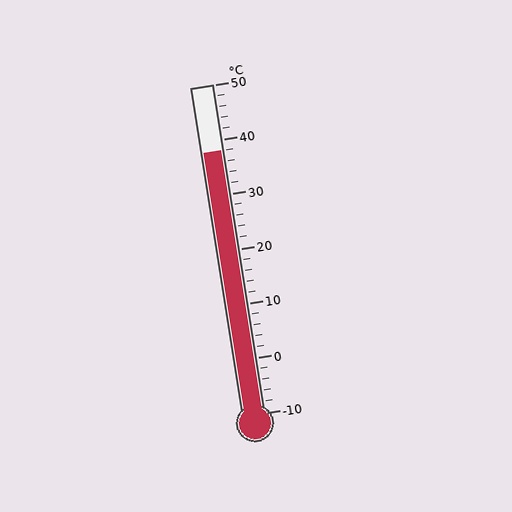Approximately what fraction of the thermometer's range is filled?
The thermometer is filled to approximately 80% of its range.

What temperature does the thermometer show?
The thermometer shows approximately 38°C.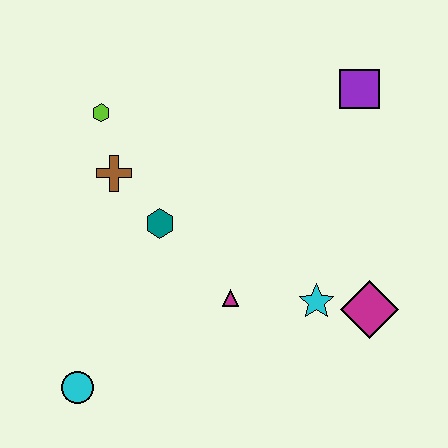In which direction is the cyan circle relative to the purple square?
The cyan circle is below the purple square.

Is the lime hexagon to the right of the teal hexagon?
No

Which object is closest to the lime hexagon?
The brown cross is closest to the lime hexagon.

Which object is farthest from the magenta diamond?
The lime hexagon is farthest from the magenta diamond.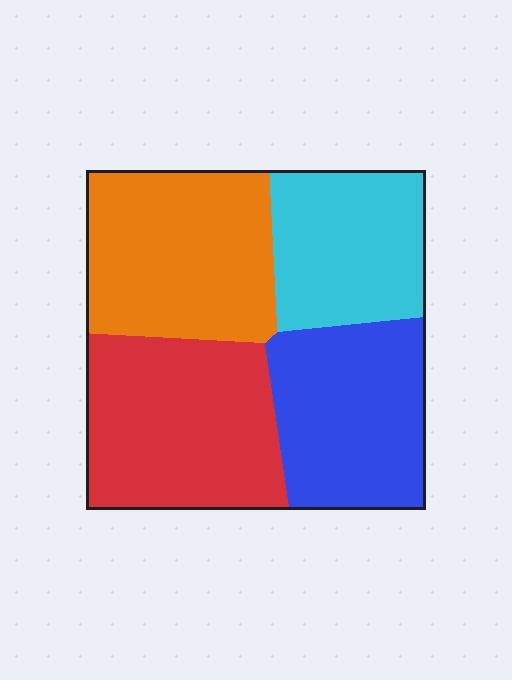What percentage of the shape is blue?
Blue covers about 25% of the shape.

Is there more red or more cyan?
Red.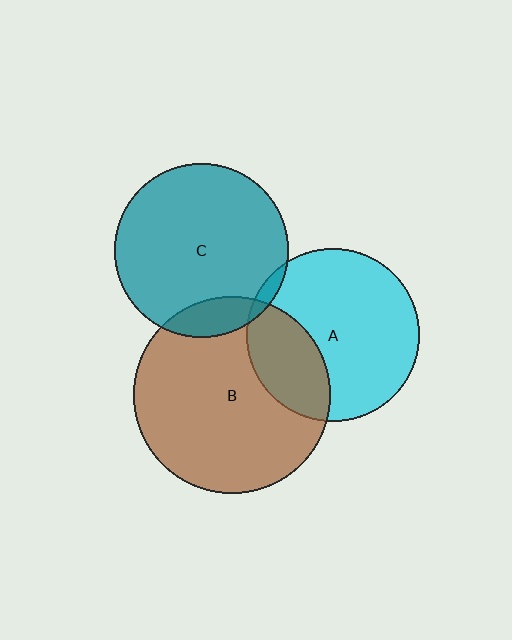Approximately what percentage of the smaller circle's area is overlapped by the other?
Approximately 10%.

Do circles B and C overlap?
Yes.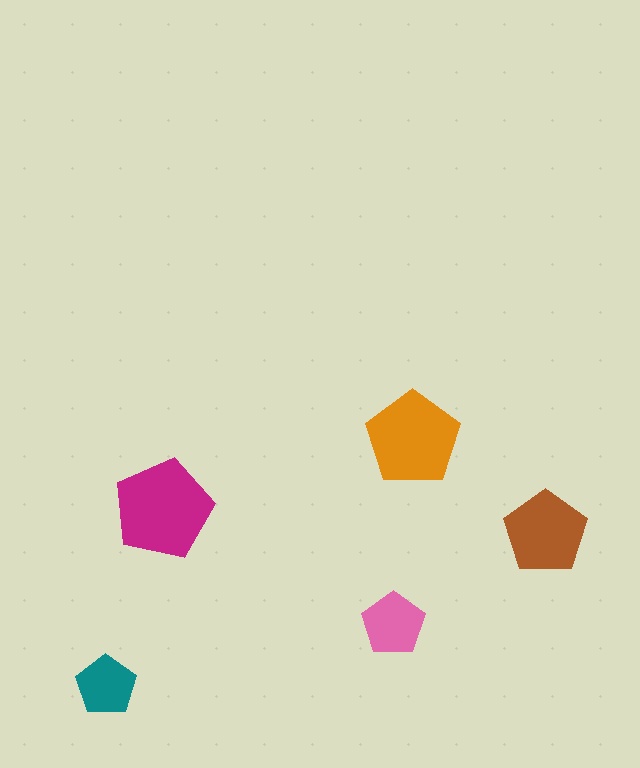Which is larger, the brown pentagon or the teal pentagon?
The brown one.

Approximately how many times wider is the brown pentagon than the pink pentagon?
About 1.5 times wider.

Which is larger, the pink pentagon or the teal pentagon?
The pink one.